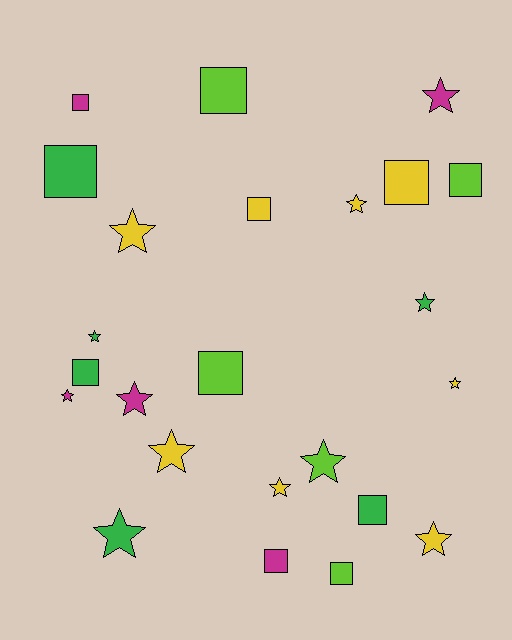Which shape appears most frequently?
Star, with 13 objects.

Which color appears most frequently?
Yellow, with 8 objects.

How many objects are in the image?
There are 24 objects.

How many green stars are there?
There are 3 green stars.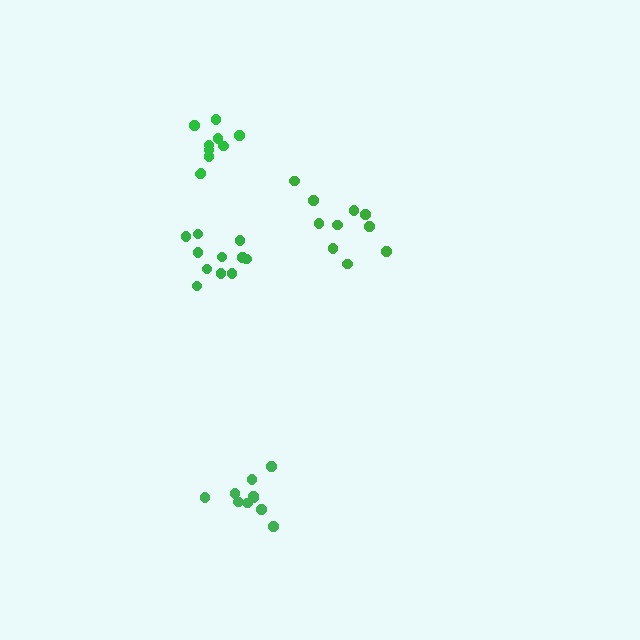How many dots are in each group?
Group 1: 11 dots, Group 2: 10 dots, Group 3: 10 dots, Group 4: 10 dots (41 total).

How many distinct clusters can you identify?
There are 4 distinct clusters.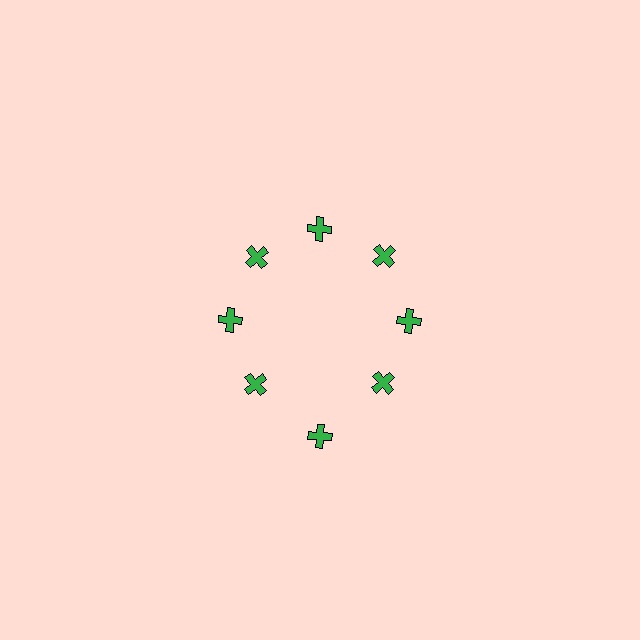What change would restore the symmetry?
The symmetry would be restored by moving it inward, back onto the ring so that all 8 crosses sit at equal angles and equal distance from the center.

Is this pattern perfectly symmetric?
No. The 8 green crosses are arranged in a ring, but one element near the 6 o'clock position is pushed outward from the center, breaking the 8-fold rotational symmetry.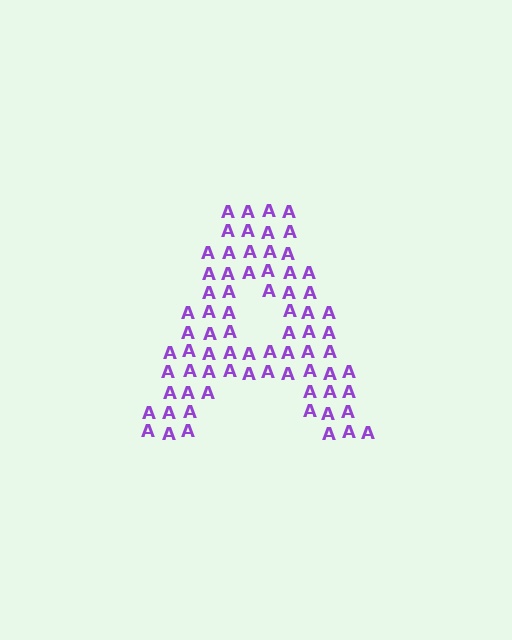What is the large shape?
The large shape is the letter A.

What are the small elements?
The small elements are letter A's.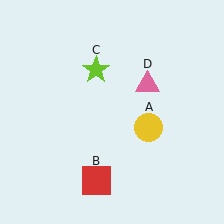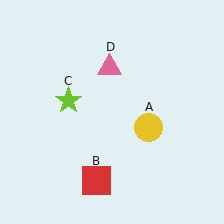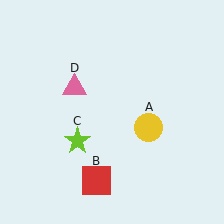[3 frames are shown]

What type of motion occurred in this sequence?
The lime star (object C), pink triangle (object D) rotated counterclockwise around the center of the scene.